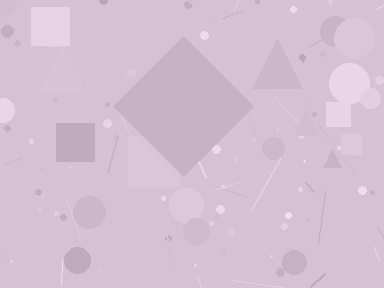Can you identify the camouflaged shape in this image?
The camouflaged shape is a diamond.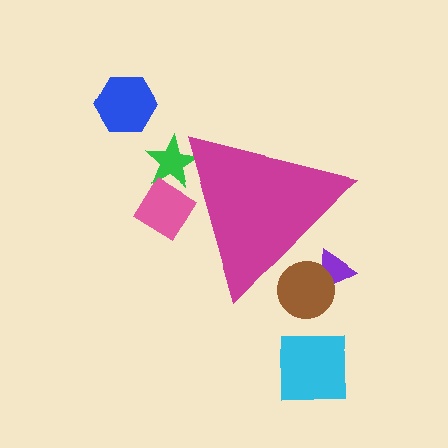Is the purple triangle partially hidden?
Yes, the purple triangle is partially hidden behind the magenta triangle.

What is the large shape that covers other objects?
A magenta triangle.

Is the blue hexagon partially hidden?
No, the blue hexagon is fully visible.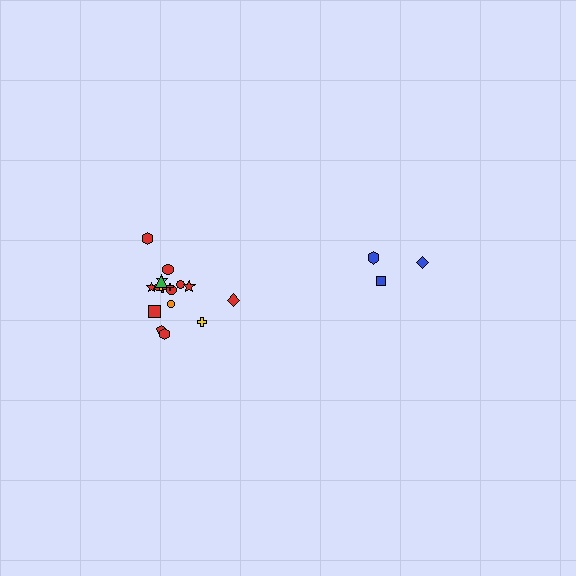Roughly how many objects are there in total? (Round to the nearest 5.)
Roughly 20 objects in total.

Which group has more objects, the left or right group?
The left group.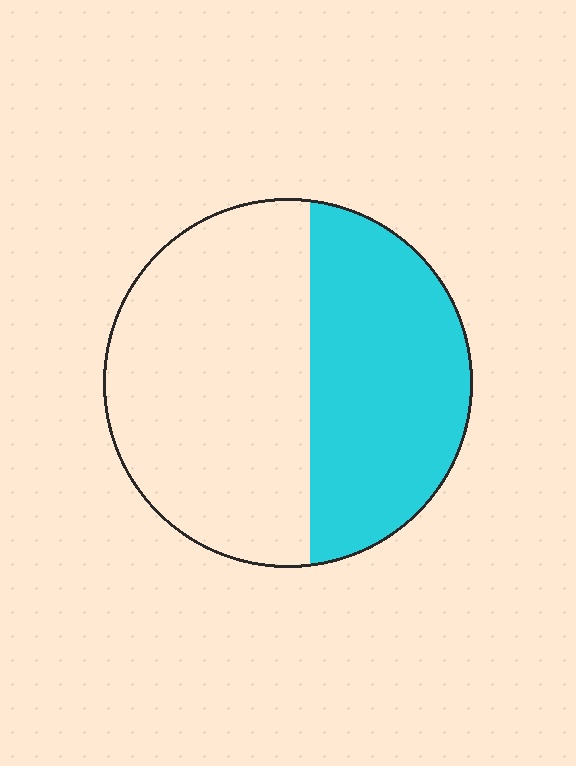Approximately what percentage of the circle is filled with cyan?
Approximately 40%.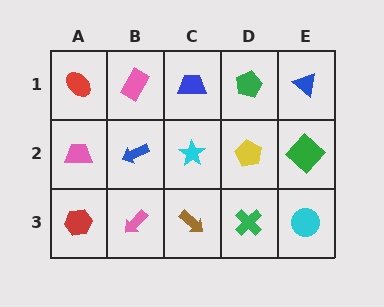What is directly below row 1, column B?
A blue arrow.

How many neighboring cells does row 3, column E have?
2.